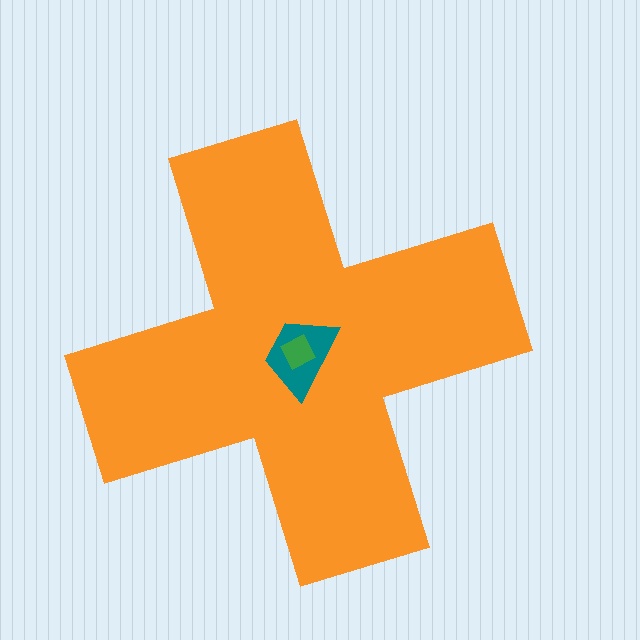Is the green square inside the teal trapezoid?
Yes.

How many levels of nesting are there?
3.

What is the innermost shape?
The green square.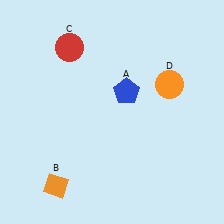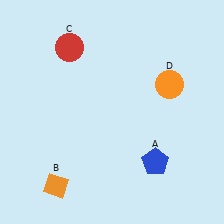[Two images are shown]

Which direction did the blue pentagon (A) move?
The blue pentagon (A) moved down.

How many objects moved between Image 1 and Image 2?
1 object moved between the two images.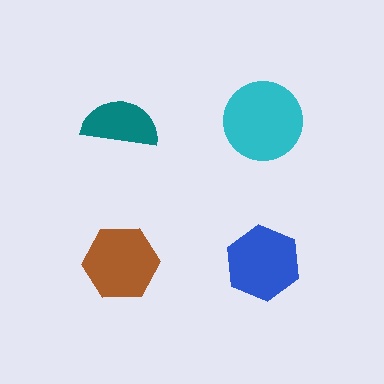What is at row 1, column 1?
A teal semicircle.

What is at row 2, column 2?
A blue hexagon.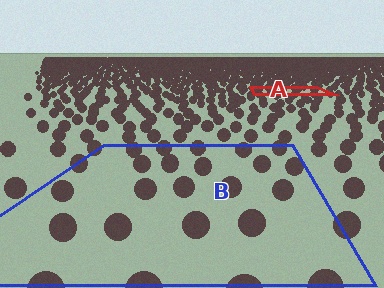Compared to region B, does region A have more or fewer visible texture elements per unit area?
Region A has more texture elements per unit area — they are packed more densely because it is farther away.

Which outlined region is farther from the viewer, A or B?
Region A is farther from the viewer — the texture elements inside it appear smaller and more densely packed.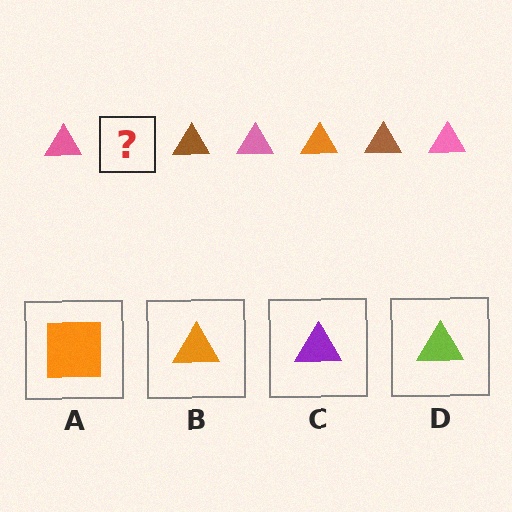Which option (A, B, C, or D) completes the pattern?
B.